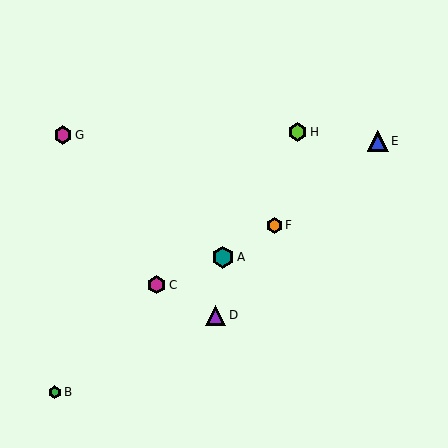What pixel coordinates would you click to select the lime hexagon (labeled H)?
Click at (298, 132) to select the lime hexagon H.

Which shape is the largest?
The teal hexagon (labeled A) is the largest.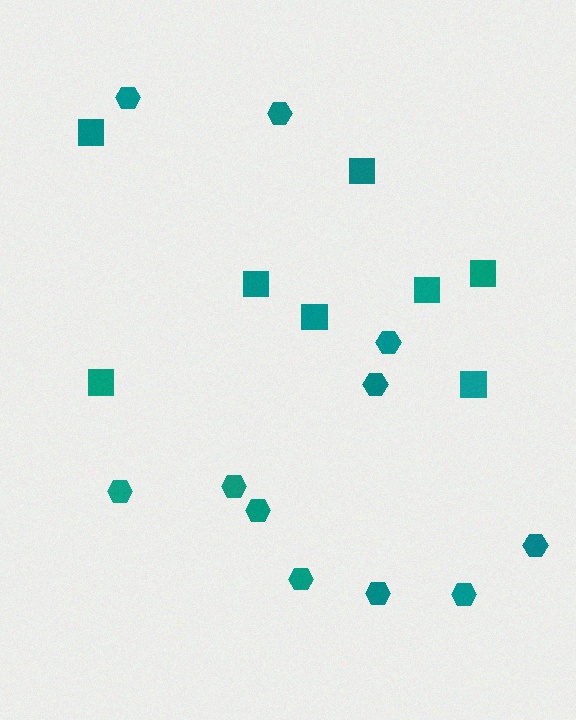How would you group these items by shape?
There are 2 groups: one group of squares (8) and one group of hexagons (11).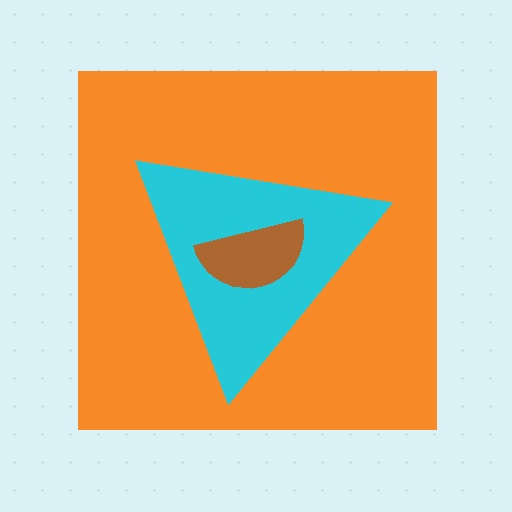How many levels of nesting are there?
3.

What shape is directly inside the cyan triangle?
The brown semicircle.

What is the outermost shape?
The orange square.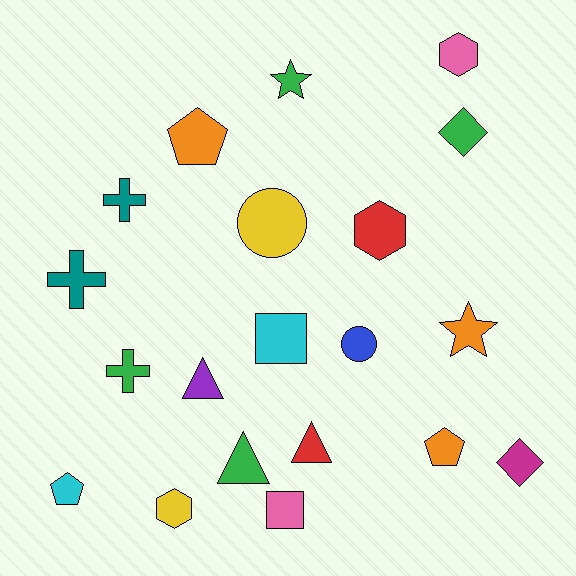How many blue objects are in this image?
There is 1 blue object.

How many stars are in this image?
There are 2 stars.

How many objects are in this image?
There are 20 objects.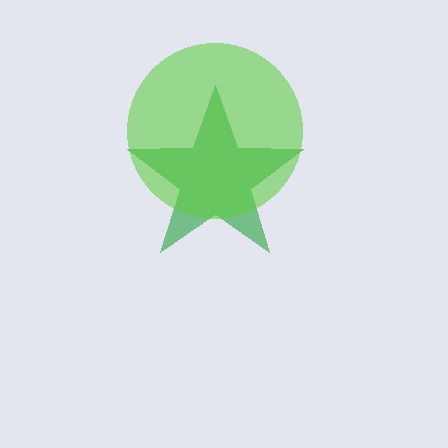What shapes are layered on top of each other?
The layered shapes are: a green star, a lime circle.